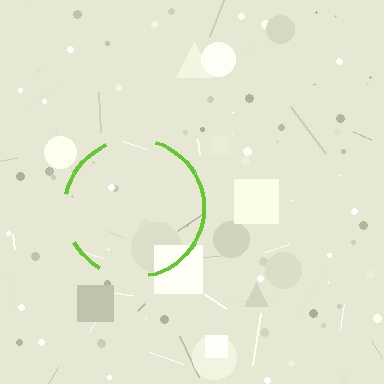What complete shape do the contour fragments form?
The contour fragments form a circle.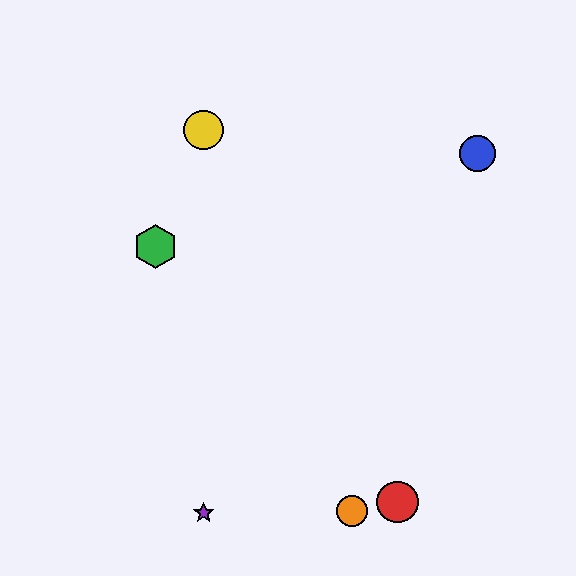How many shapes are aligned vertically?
2 shapes (the yellow circle, the purple star) are aligned vertically.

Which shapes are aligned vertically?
The yellow circle, the purple star are aligned vertically.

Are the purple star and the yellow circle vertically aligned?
Yes, both are at x≈204.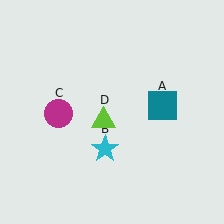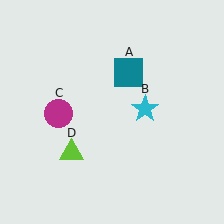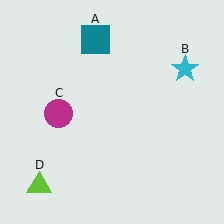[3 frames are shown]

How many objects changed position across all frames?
3 objects changed position: teal square (object A), cyan star (object B), lime triangle (object D).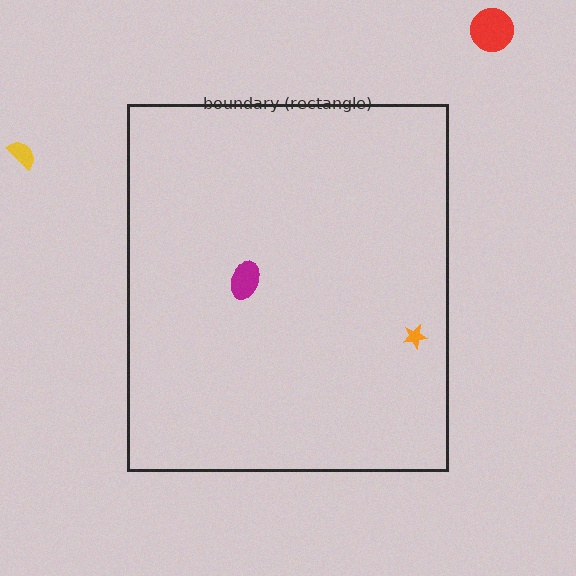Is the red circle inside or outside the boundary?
Outside.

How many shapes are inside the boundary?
2 inside, 2 outside.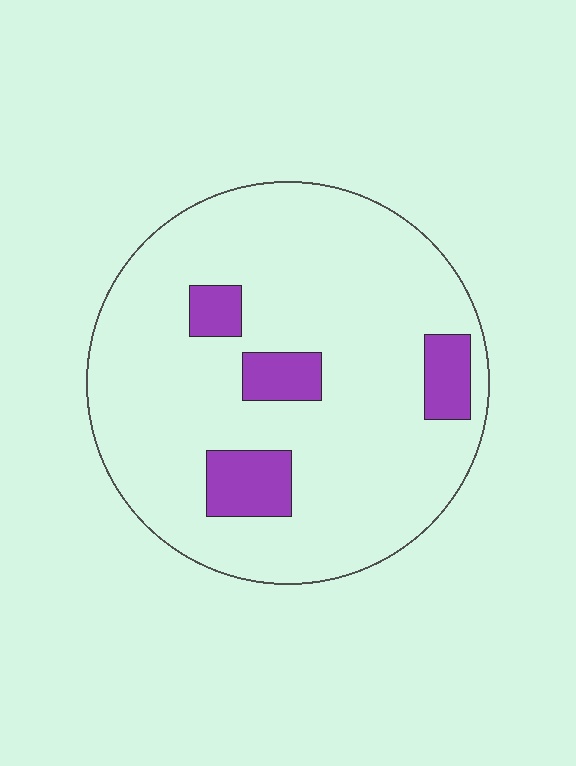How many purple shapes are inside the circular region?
4.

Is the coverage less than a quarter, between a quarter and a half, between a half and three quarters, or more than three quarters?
Less than a quarter.